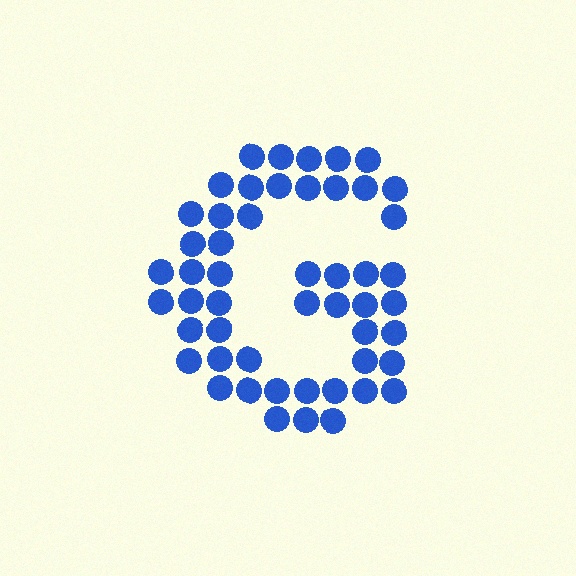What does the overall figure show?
The overall figure shows the letter G.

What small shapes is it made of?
It is made of small circles.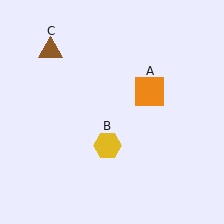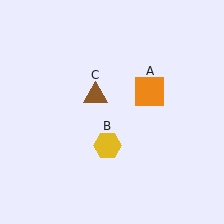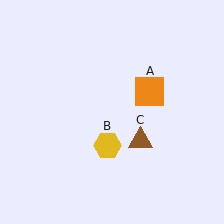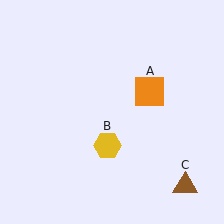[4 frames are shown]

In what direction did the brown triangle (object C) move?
The brown triangle (object C) moved down and to the right.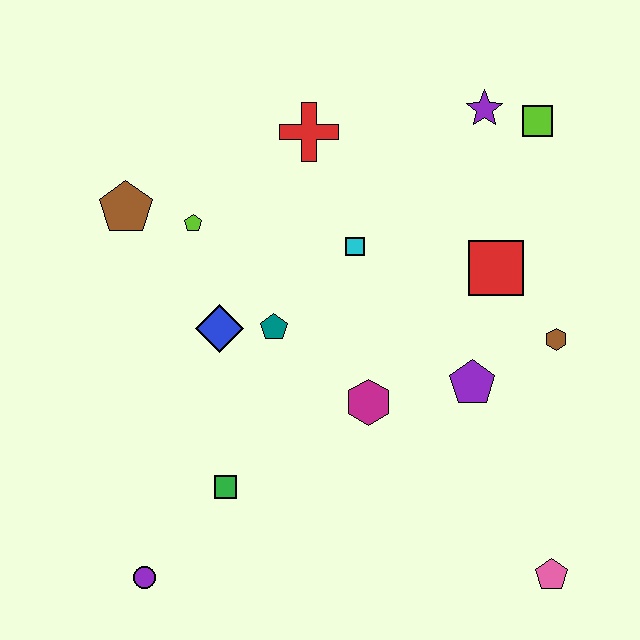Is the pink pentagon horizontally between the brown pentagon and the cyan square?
No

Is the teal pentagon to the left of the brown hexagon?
Yes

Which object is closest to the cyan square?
The teal pentagon is closest to the cyan square.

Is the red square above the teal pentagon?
Yes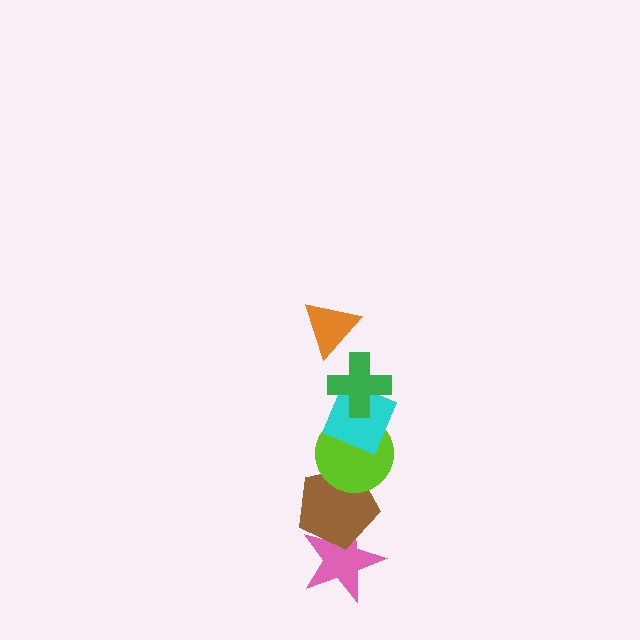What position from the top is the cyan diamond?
The cyan diamond is 3rd from the top.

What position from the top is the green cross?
The green cross is 2nd from the top.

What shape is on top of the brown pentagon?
The lime circle is on top of the brown pentagon.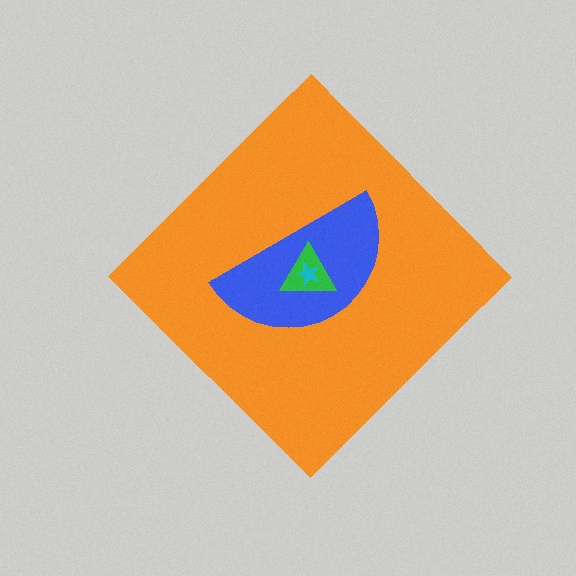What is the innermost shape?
The cyan star.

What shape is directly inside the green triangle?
The cyan star.